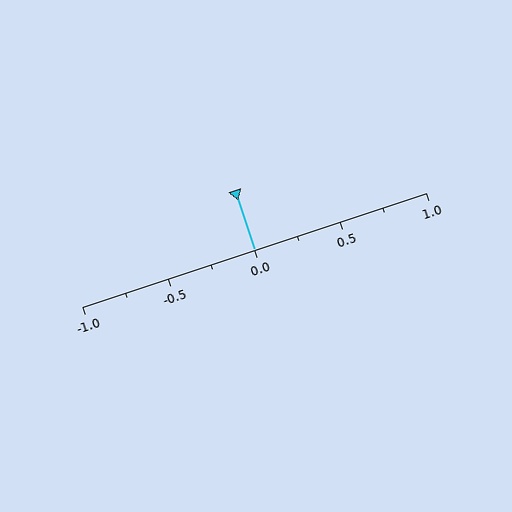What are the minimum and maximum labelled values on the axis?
The axis runs from -1.0 to 1.0.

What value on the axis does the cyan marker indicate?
The marker indicates approximately 0.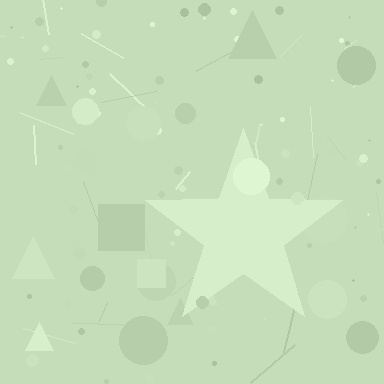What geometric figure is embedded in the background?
A star is embedded in the background.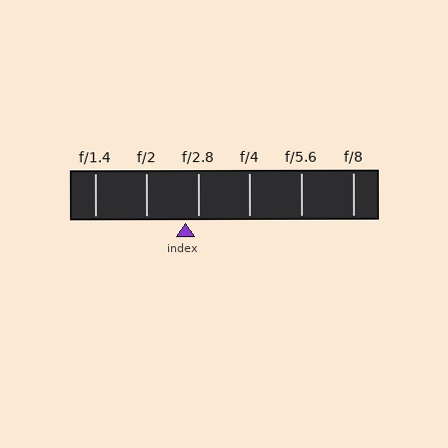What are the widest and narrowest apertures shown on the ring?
The widest aperture shown is f/1.4 and the narrowest is f/8.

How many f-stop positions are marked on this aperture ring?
There are 6 f-stop positions marked.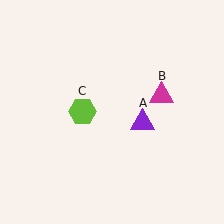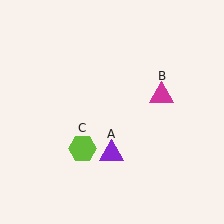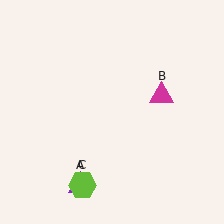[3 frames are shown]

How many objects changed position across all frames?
2 objects changed position: purple triangle (object A), lime hexagon (object C).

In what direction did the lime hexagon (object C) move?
The lime hexagon (object C) moved down.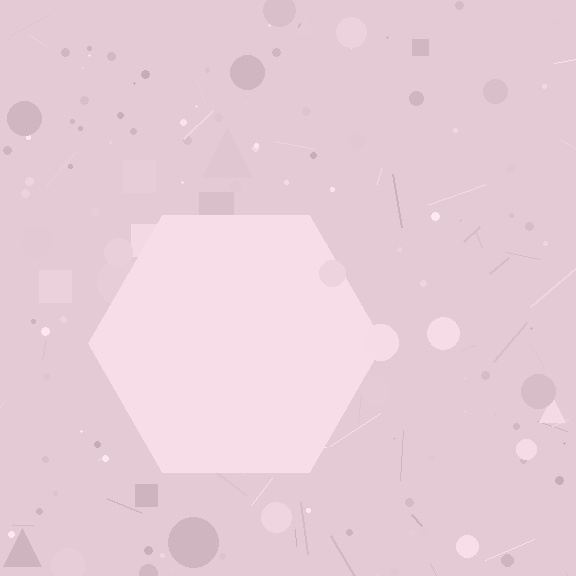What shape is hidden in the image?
A hexagon is hidden in the image.